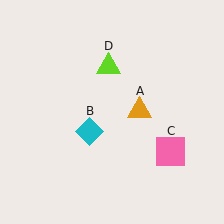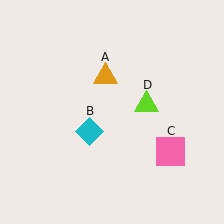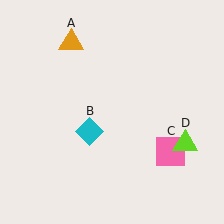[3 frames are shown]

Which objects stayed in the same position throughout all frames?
Cyan diamond (object B) and pink square (object C) remained stationary.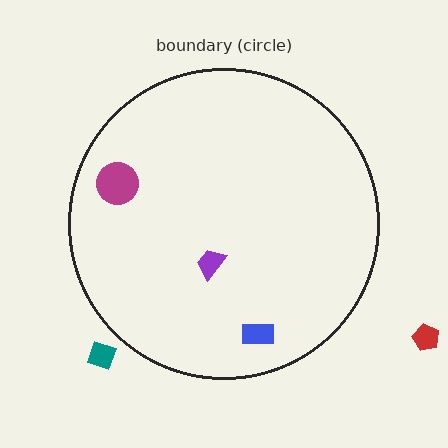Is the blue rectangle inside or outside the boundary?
Inside.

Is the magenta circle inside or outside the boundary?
Inside.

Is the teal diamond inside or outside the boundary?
Outside.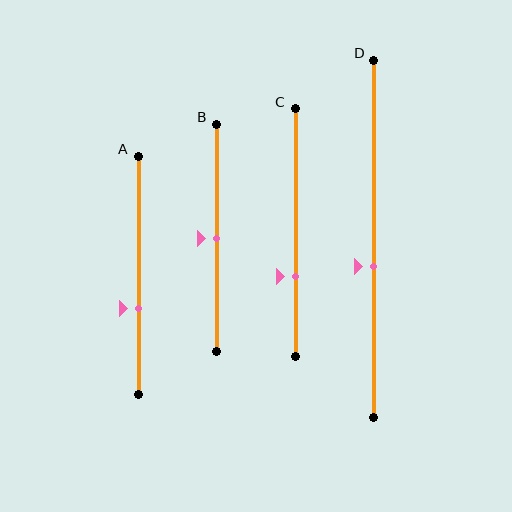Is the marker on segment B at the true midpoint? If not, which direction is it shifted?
Yes, the marker on segment B is at the true midpoint.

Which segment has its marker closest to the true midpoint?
Segment B has its marker closest to the true midpoint.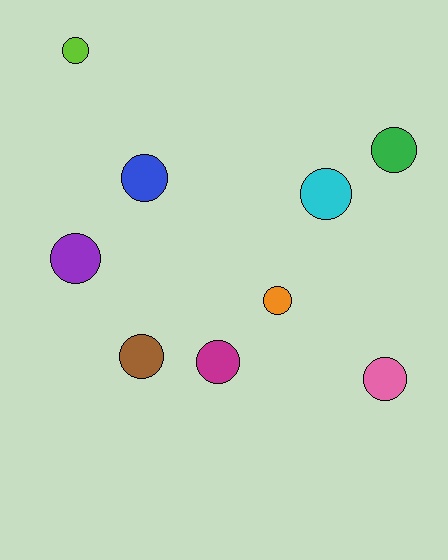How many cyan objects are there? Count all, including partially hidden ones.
There is 1 cyan object.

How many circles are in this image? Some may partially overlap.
There are 9 circles.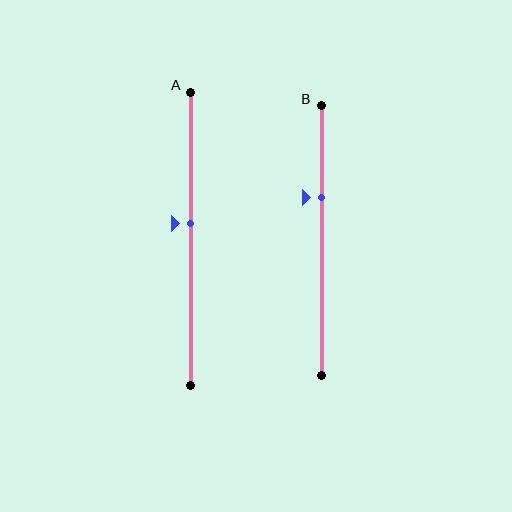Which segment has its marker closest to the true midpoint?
Segment A has its marker closest to the true midpoint.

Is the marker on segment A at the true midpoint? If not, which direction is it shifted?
No, the marker on segment A is shifted upward by about 5% of the segment length.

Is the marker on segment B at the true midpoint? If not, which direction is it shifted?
No, the marker on segment B is shifted upward by about 16% of the segment length.